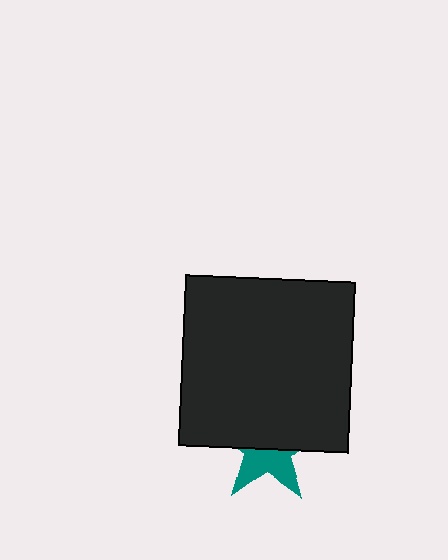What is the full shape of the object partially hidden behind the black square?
The partially hidden object is a teal star.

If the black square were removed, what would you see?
You would see the complete teal star.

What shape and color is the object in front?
The object in front is a black square.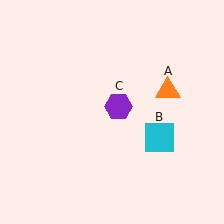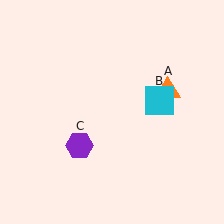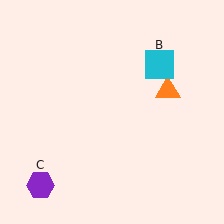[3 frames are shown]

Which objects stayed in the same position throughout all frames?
Orange triangle (object A) remained stationary.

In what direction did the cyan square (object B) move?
The cyan square (object B) moved up.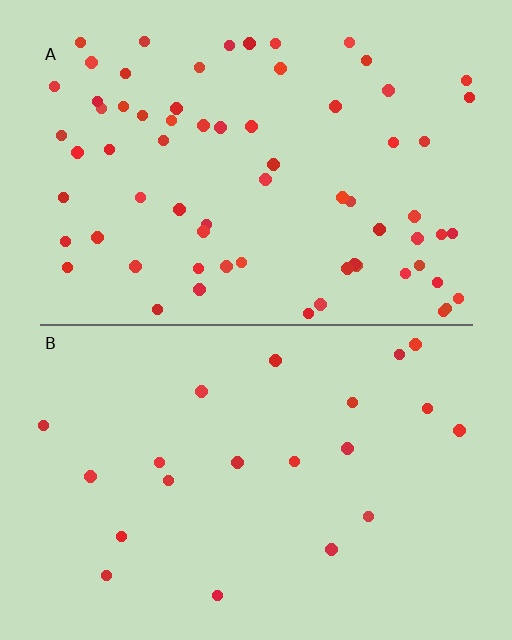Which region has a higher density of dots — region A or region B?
A (the top).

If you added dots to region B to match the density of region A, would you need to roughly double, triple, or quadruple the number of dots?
Approximately triple.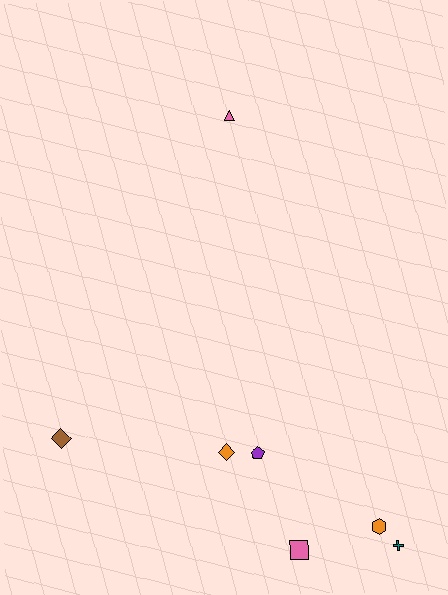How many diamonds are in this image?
There are 2 diamonds.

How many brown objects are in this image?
There is 1 brown object.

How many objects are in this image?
There are 7 objects.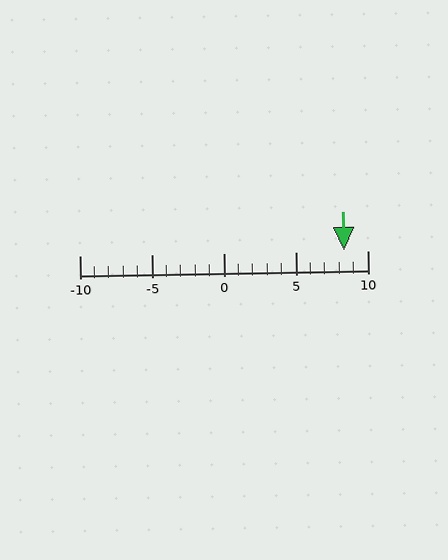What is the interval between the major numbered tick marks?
The major tick marks are spaced 5 units apart.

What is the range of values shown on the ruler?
The ruler shows values from -10 to 10.